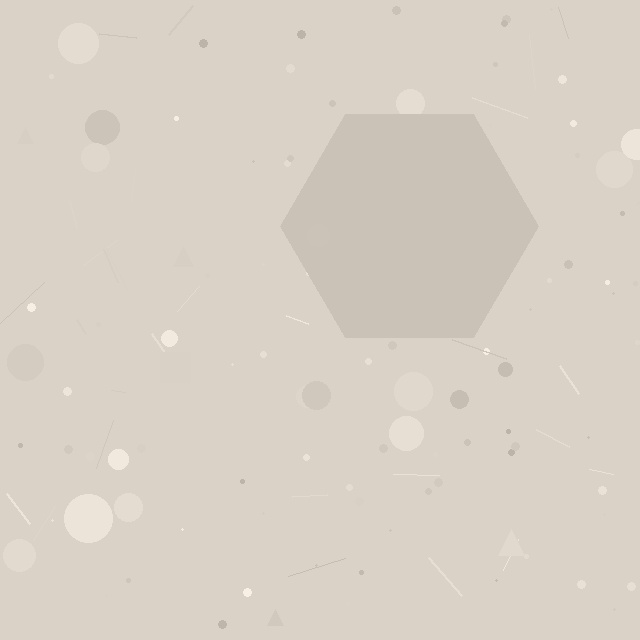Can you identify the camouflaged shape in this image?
The camouflaged shape is a hexagon.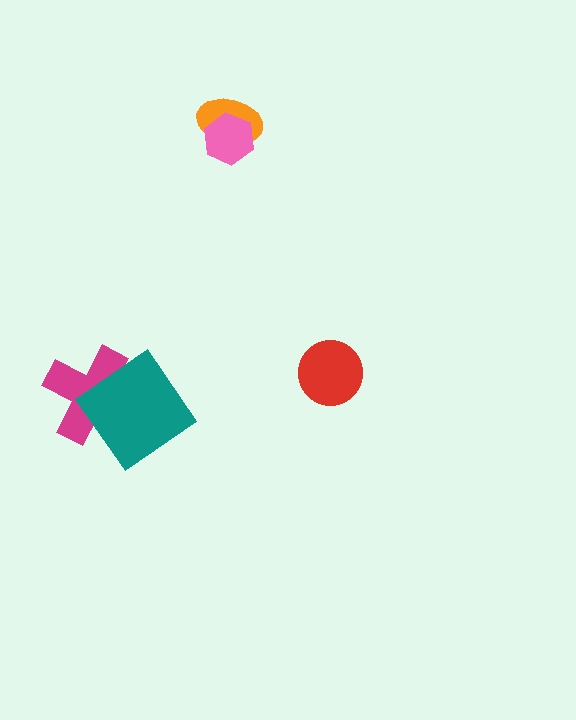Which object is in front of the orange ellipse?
The pink hexagon is in front of the orange ellipse.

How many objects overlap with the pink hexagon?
1 object overlaps with the pink hexagon.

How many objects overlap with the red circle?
0 objects overlap with the red circle.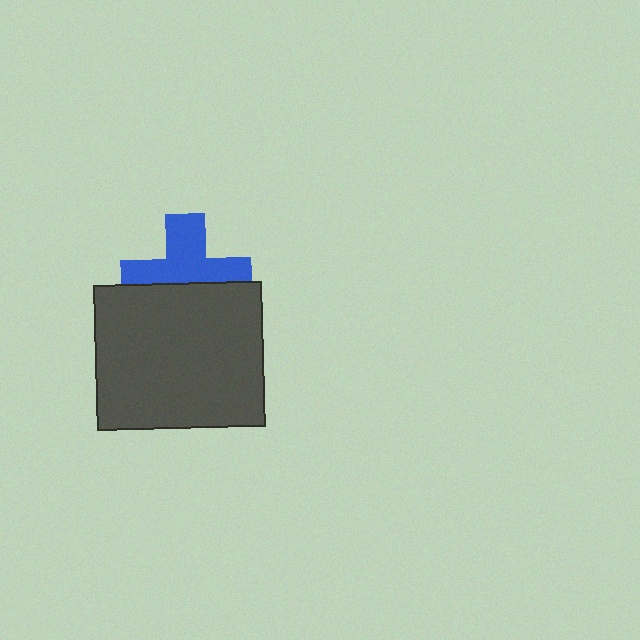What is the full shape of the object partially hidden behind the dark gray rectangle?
The partially hidden object is a blue cross.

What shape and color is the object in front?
The object in front is a dark gray rectangle.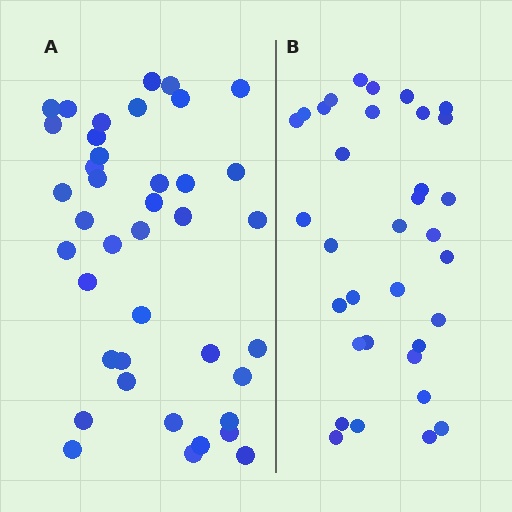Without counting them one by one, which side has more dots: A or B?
Region A (the left region) has more dots.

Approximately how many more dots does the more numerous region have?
Region A has about 6 more dots than region B.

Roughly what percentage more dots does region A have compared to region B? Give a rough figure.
About 20% more.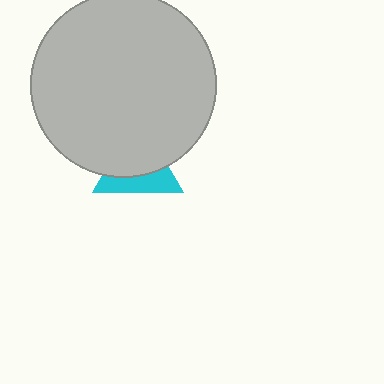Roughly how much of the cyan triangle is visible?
A small part of it is visible (roughly 41%).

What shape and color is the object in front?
The object in front is a light gray circle.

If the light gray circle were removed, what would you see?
You would see the complete cyan triangle.